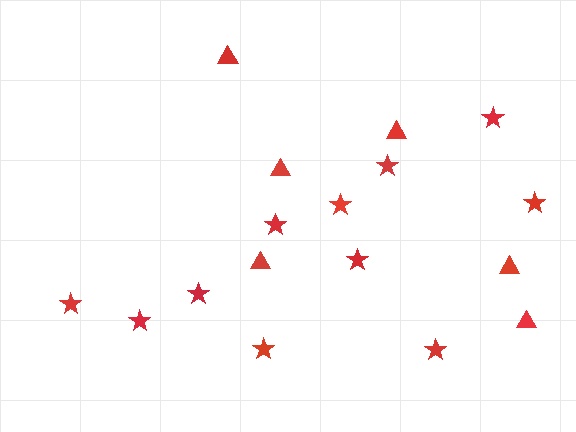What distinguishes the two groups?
There are 2 groups: one group of stars (11) and one group of triangles (6).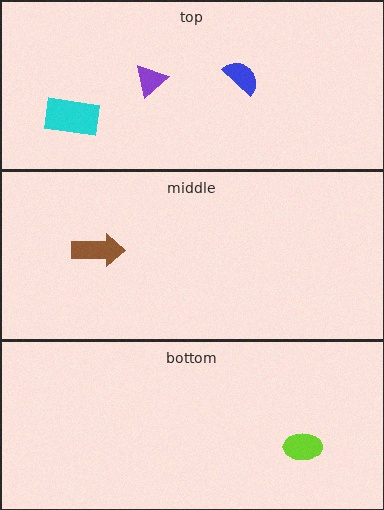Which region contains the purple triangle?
The top region.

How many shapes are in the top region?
3.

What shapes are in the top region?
The cyan rectangle, the purple triangle, the blue semicircle.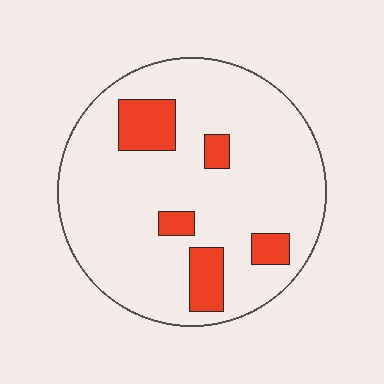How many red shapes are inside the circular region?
5.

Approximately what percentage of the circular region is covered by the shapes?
Approximately 15%.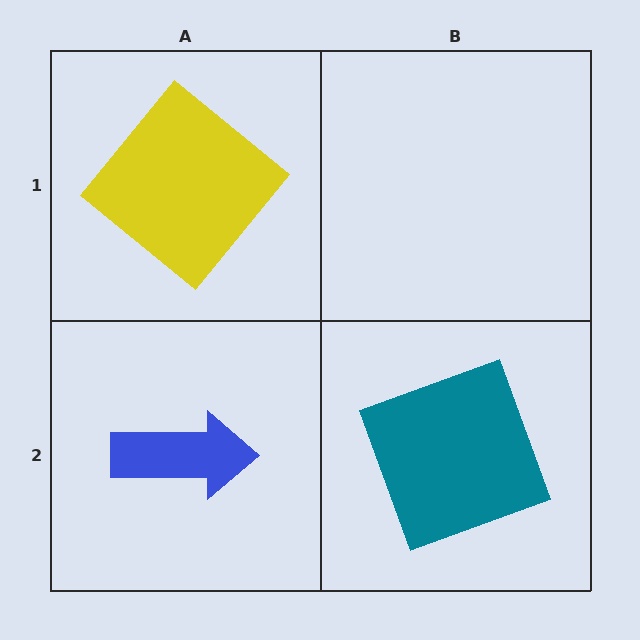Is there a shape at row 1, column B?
No, that cell is empty.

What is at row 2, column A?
A blue arrow.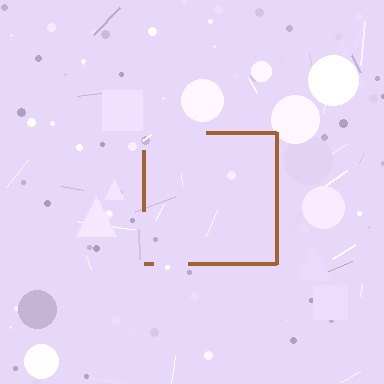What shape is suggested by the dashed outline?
The dashed outline suggests a square.